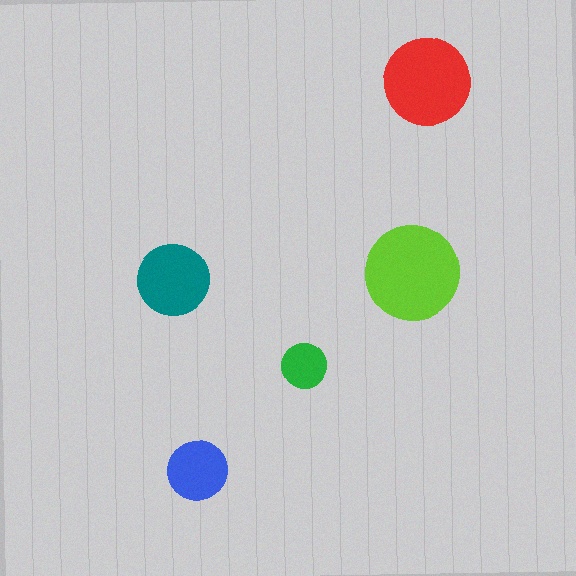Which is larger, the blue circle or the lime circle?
The lime one.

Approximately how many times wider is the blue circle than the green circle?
About 1.5 times wider.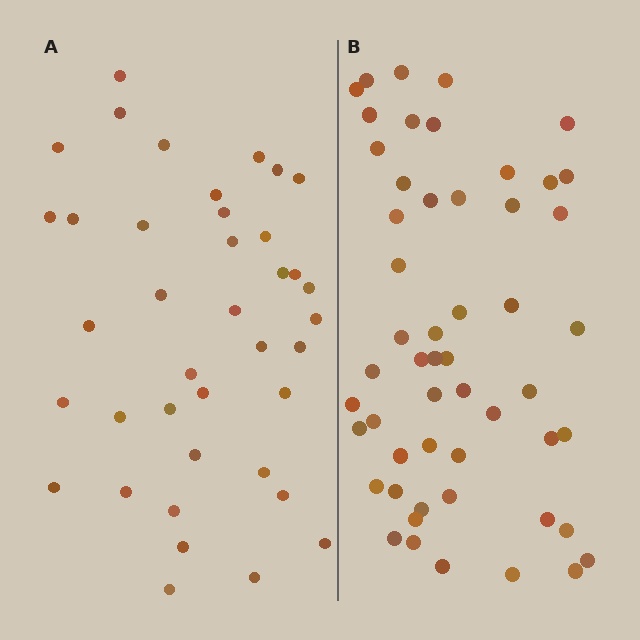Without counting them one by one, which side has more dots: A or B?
Region B (the right region) has more dots.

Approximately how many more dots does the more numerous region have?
Region B has approximately 15 more dots than region A.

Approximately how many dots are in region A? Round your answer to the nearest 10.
About 40 dots. (The exact count is 39, which rounds to 40.)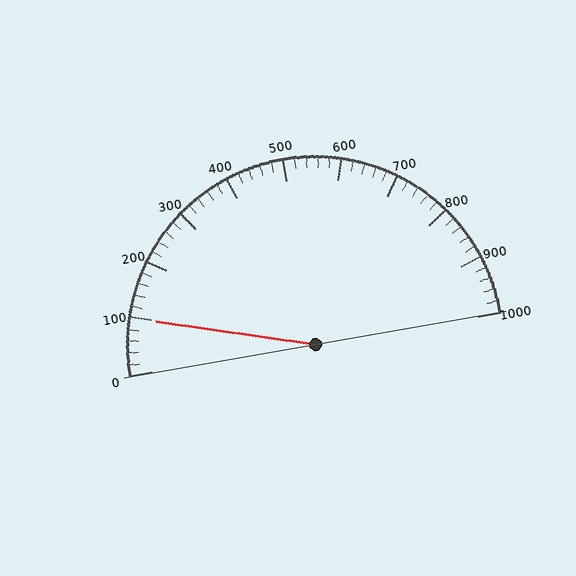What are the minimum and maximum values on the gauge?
The gauge ranges from 0 to 1000.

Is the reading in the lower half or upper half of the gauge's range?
The reading is in the lower half of the range (0 to 1000).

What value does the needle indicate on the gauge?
The needle indicates approximately 100.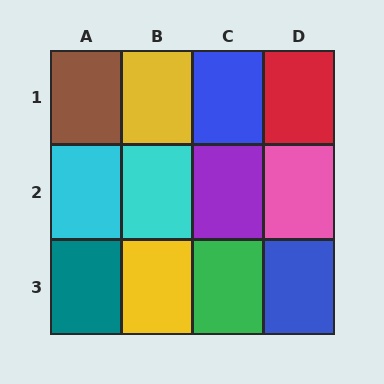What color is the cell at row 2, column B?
Cyan.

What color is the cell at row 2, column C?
Purple.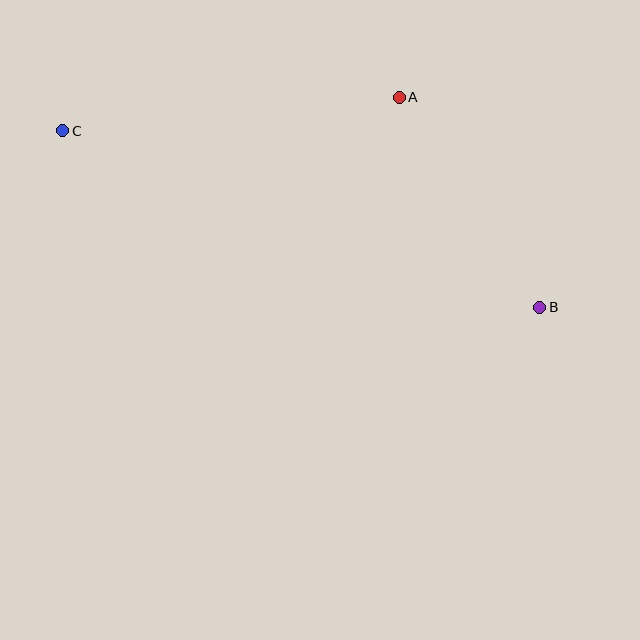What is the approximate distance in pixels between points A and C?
The distance between A and C is approximately 338 pixels.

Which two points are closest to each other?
Points A and B are closest to each other.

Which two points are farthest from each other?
Points B and C are farthest from each other.